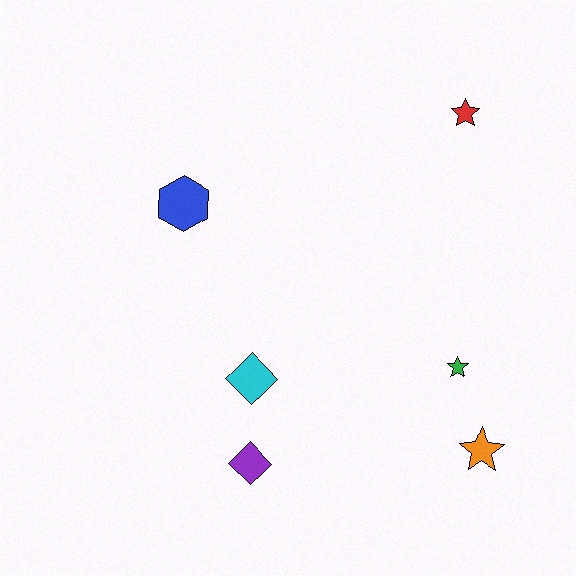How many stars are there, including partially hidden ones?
There are 3 stars.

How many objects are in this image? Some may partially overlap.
There are 6 objects.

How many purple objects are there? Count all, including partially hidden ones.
There is 1 purple object.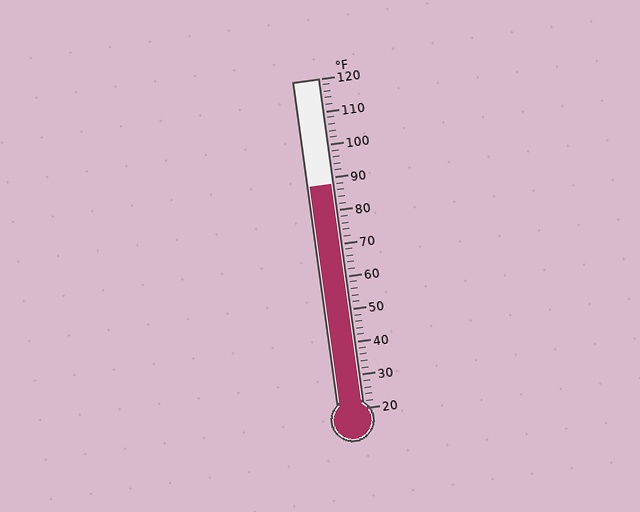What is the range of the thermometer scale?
The thermometer scale ranges from 20°F to 120°F.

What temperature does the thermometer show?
The thermometer shows approximately 88°F.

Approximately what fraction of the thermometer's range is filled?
The thermometer is filled to approximately 70% of its range.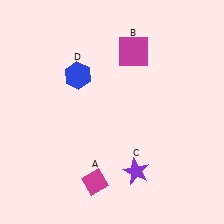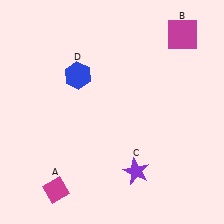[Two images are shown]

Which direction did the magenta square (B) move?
The magenta square (B) moved right.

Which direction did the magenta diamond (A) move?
The magenta diamond (A) moved left.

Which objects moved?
The objects that moved are: the magenta diamond (A), the magenta square (B).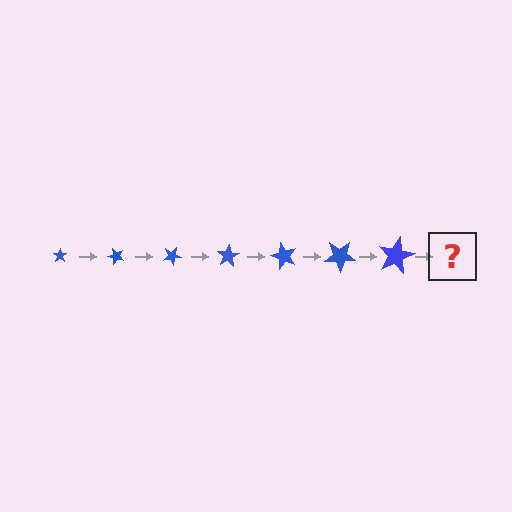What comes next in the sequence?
The next element should be a star, larger than the previous one and rotated 350 degrees from the start.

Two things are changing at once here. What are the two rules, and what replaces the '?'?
The two rules are that the star grows larger each step and it rotates 50 degrees each step. The '?' should be a star, larger than the previous one and rotated 350 degrees from the start.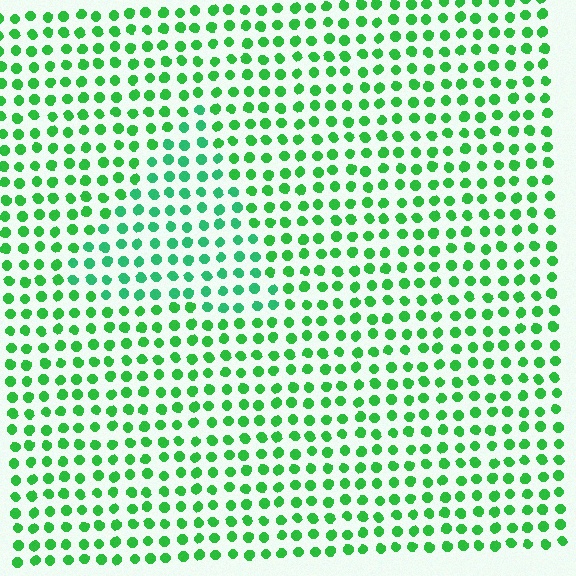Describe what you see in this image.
The image is filled with small green elements in a uniform arrangement. A triangle-shaped region is visible where the elements are tinted to a slightly different hue, forming a subtle color boundary.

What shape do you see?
I see a triangle.